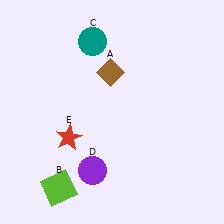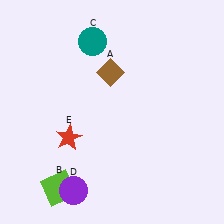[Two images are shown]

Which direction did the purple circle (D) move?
The purple circle (D) moved down.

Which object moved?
The purple circle (D) moved down.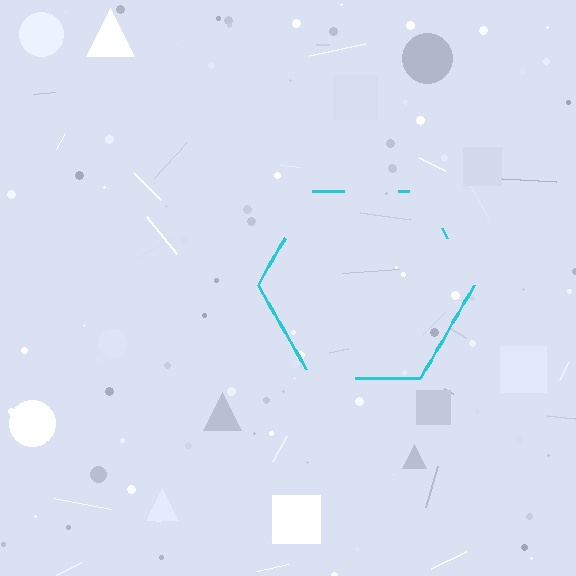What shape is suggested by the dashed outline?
The dashed outline suggests a hexagon.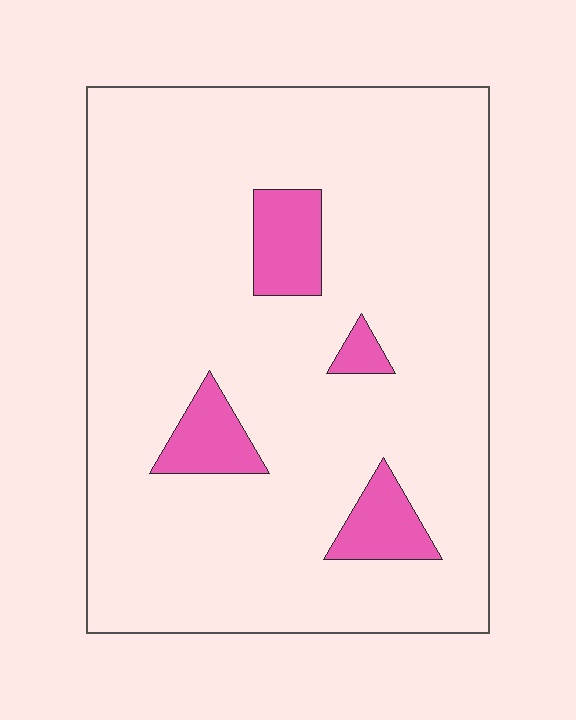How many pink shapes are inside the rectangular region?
4.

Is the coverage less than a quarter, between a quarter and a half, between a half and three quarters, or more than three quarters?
Less than a quarter.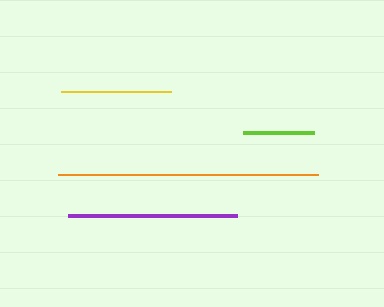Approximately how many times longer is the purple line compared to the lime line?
The purple line is approximately 2.4 times the length of the lime line.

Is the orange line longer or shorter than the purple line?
The orange line is longer than the purple line.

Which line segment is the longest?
The orange line is the longest at approximately 261 pixels.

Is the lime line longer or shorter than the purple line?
The purple line is longer than the lime line.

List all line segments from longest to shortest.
From longest to shortest: orange, purple, yellow, lime.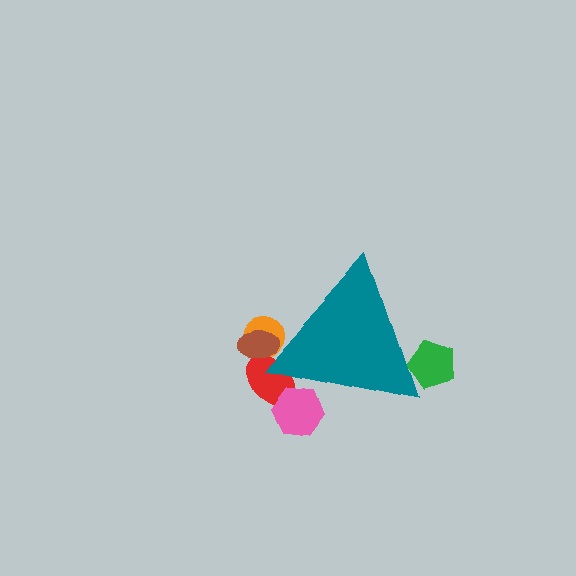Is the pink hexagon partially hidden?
Yes, the pink hexagon is partially hidden behind the teal triangle.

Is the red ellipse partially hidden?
Yes, the red ellipse is partially hidden behind the teal triangle.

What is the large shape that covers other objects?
A teal triangle.